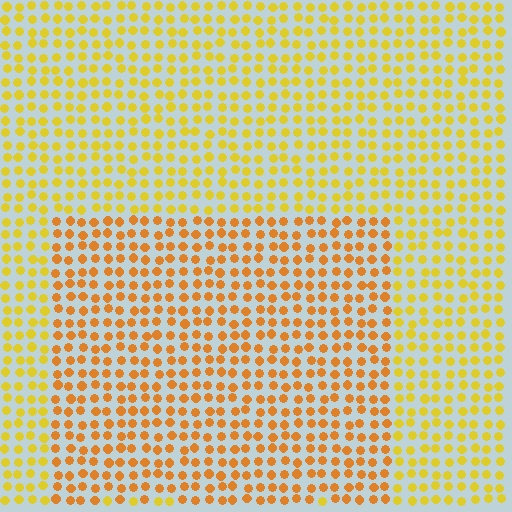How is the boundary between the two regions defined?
The boundary is defined purely by a slight shift in hue (about 25 degrees). Spacing, size, and orientation are identical on both sides.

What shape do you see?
I see a rectangle.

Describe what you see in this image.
The image is filled with small yellow elements in a uniform arrangement. A rectangle-shaped region is visible where the elements are tinted to a slightly different hue, forming a subtle color boundary.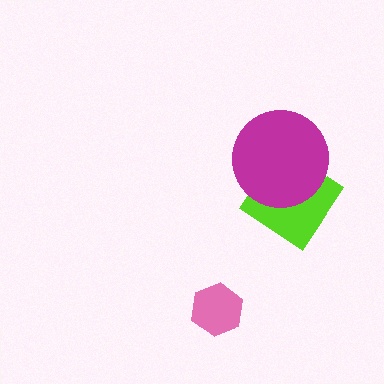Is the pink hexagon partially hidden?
No, no other shape covers it.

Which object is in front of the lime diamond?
The magenta circle is in front of the lime diamond.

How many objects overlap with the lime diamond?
1 object overlaps with the lime diamond.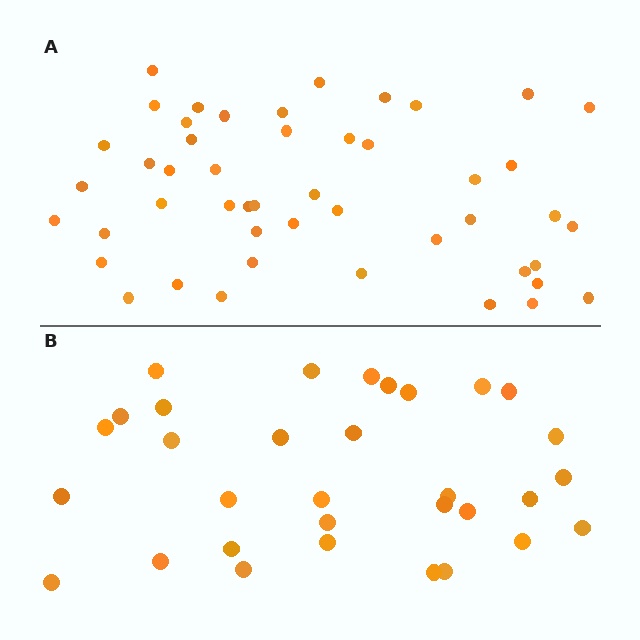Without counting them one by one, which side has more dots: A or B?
Region A (the top region) has more dots.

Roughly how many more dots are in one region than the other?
Region A has approximately 15 more dots than region B.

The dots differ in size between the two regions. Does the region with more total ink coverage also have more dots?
No. Region B has more total ink coverage because its dots are larger, but region A actually contains more individual dots. Total area can be misleading — the number of items is what matters here.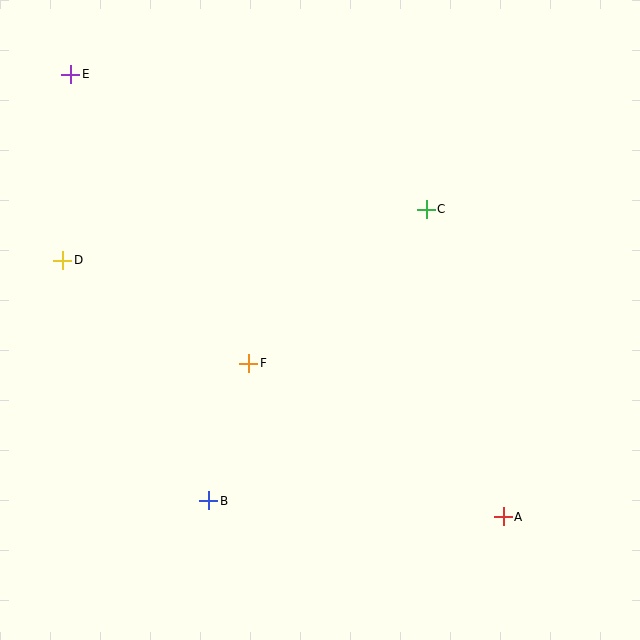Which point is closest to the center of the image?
Point F at (249, 363) is closest to the center.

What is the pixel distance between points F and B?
The distance between F and B is 143 pixels.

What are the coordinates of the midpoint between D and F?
The midpoint between D and F is at (156, 312).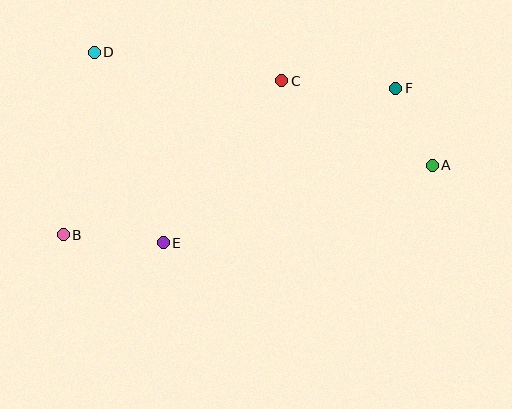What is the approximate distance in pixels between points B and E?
The distance between B and E is approximately 100 pixels.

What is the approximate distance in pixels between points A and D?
The distance between A and D is approximately 356 pixels.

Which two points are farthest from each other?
Points A and B are farthest from each other.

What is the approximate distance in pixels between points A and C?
The distance between A and C is approximately 173 pixels.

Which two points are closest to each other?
Points A and F are closest to each other.